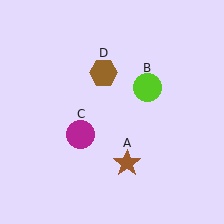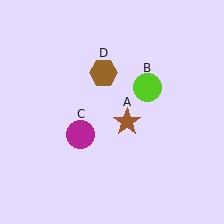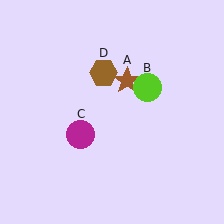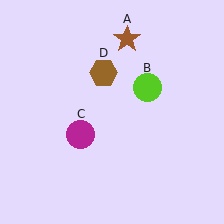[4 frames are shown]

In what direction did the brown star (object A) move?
The brown star (object A) moved up.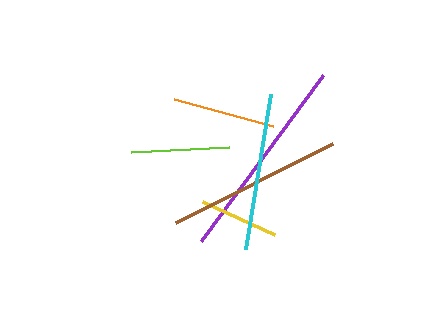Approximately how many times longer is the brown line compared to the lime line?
The brown line is approximately 1.8 times the length of the lime line.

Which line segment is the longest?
The purple line is the longest at approximately 207 pixels.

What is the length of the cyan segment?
The cyan segment is approximately 158 pixels long.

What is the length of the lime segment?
The lime segment is approximately 99 pixels long.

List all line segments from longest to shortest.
From longest to shortest: purple, brown, cyan, orange, lime, yellow.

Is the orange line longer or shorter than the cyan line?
The cyan line is longer than the orange line.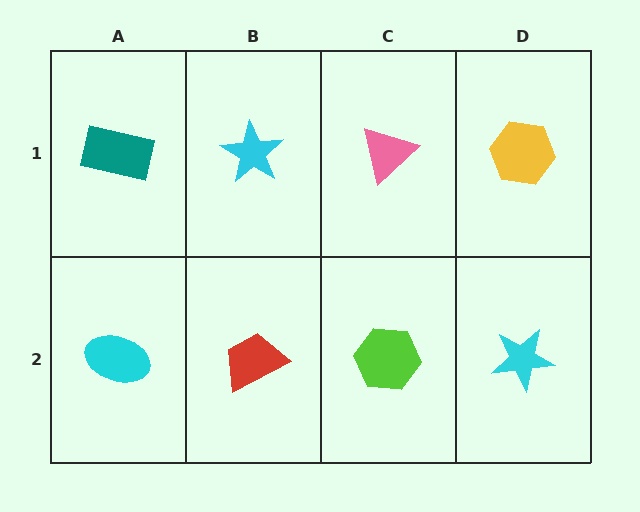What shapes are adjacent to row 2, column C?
A pink triangle (row 1, column C), a red trapezoid (row 2, column B), a cyan star (row 2, column D).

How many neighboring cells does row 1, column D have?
2.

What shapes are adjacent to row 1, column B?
A red trapezoid (row 2, column B), a teal rectangle (row 1, column A), a pink triangle (row 1, column C).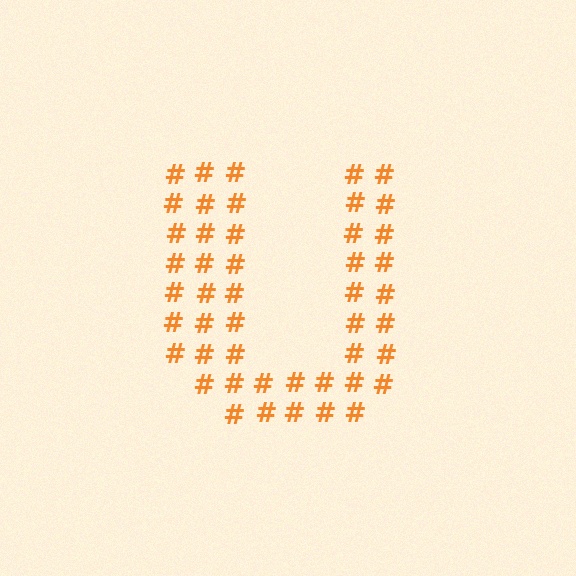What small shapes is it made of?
It is made of small hash symbols.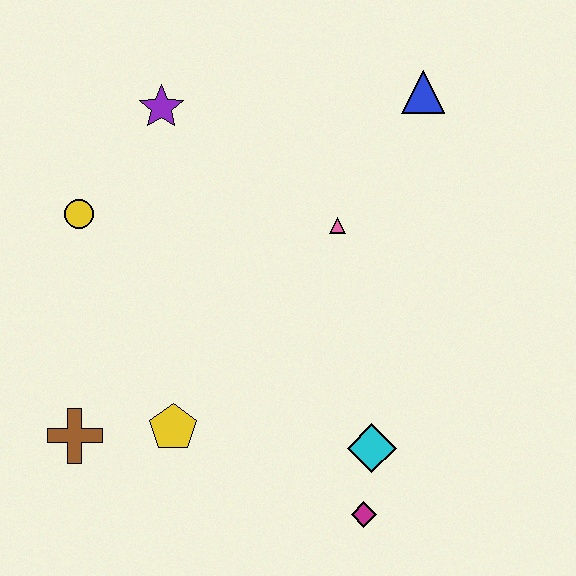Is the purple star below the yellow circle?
No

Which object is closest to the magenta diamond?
The cyan diamond is closest to the magenta diamond.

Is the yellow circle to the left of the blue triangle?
Yes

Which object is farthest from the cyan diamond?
The purple star is farthest from the cyan diamond.